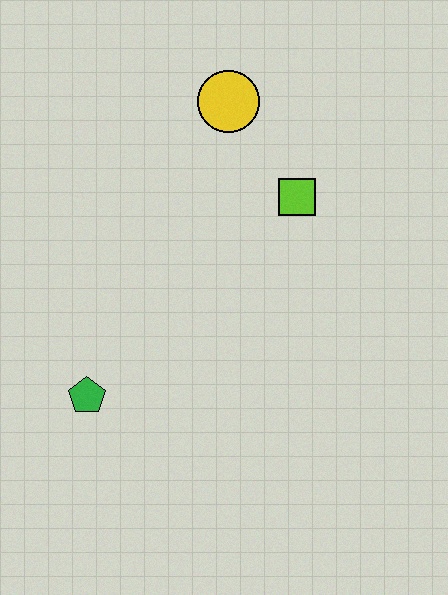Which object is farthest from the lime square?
The green pentagon is farthest from the lime square.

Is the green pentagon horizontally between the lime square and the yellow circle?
No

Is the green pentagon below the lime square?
Yes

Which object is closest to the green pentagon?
The lime square is closest to the green pentagon.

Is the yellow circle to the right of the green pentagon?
Yes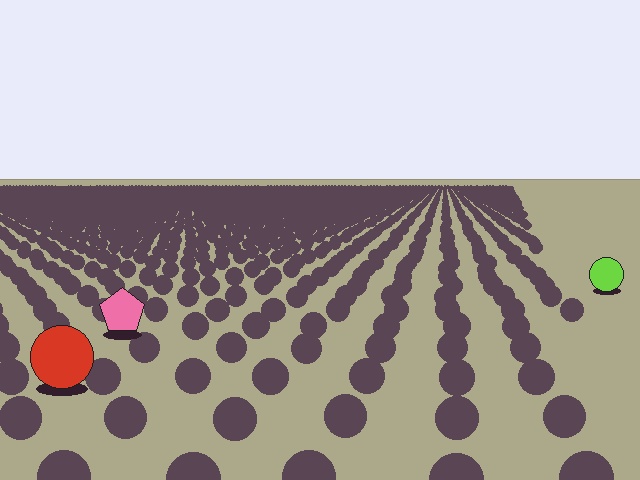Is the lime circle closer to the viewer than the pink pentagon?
No. The pink pentagon is closer — you can tell from the texture gradient: the ground texture is coarser near it.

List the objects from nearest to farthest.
From nearest to farthest: the red circle, the pink pentagon, the lime circle.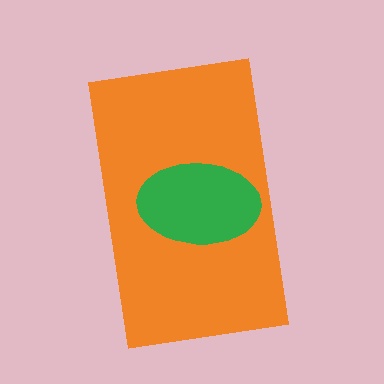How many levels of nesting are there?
2.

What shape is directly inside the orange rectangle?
The green ellipse.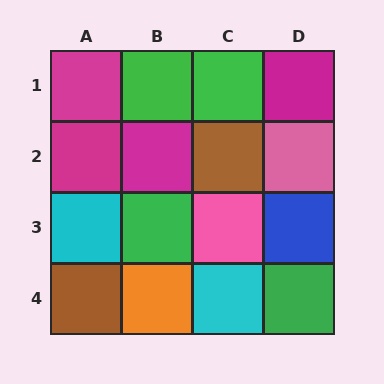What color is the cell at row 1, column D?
Magenta.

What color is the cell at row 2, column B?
Magenta.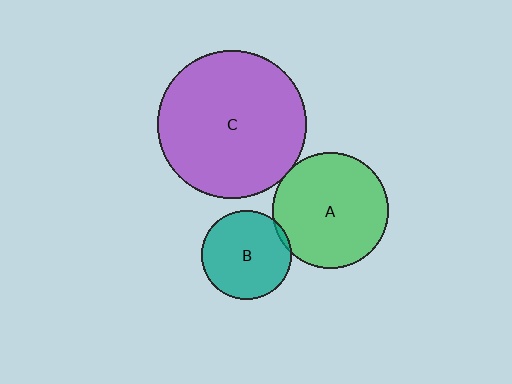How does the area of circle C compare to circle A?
Approximately 1.7 times.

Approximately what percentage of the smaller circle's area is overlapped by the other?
Approximately 5%.